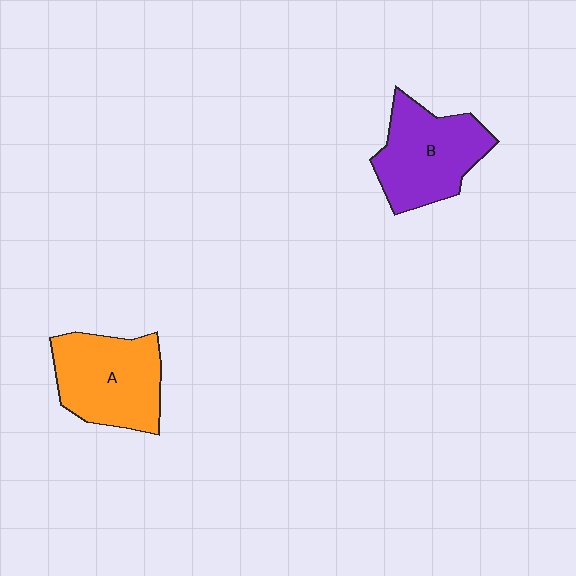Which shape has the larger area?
Shape A (orange).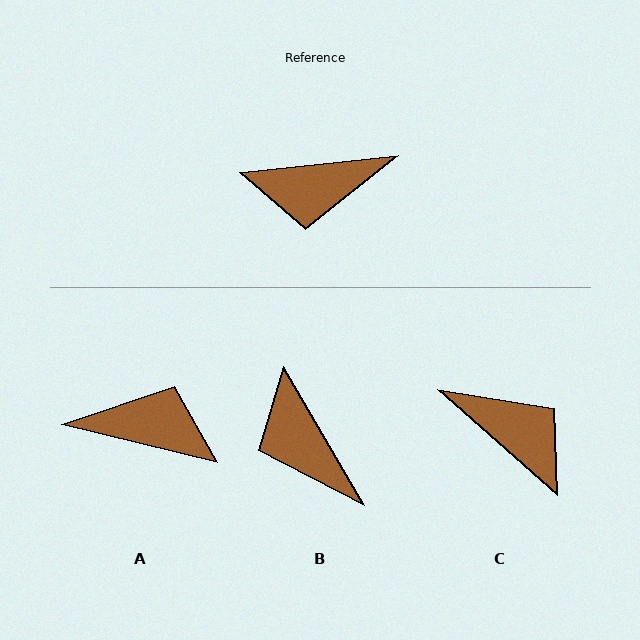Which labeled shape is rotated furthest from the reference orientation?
A, about 160 degrees away.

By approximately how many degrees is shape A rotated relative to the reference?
Approximately 160 degrees counter-clockwise.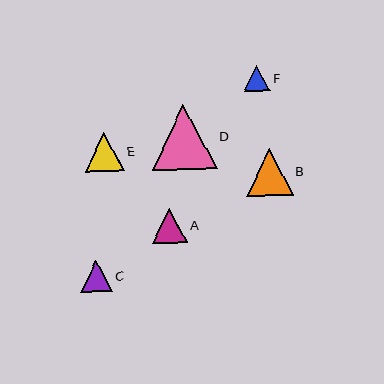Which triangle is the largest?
Triangle D is the largest with a size of approximately 65 pixels.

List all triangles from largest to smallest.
From largest to smallest: D, B, E, A, C, F.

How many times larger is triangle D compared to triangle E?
Triangle D is approximately 1.7 times the size of triangle E.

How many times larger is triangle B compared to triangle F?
Triangle B is approximately 1.8 times the size of triangle F.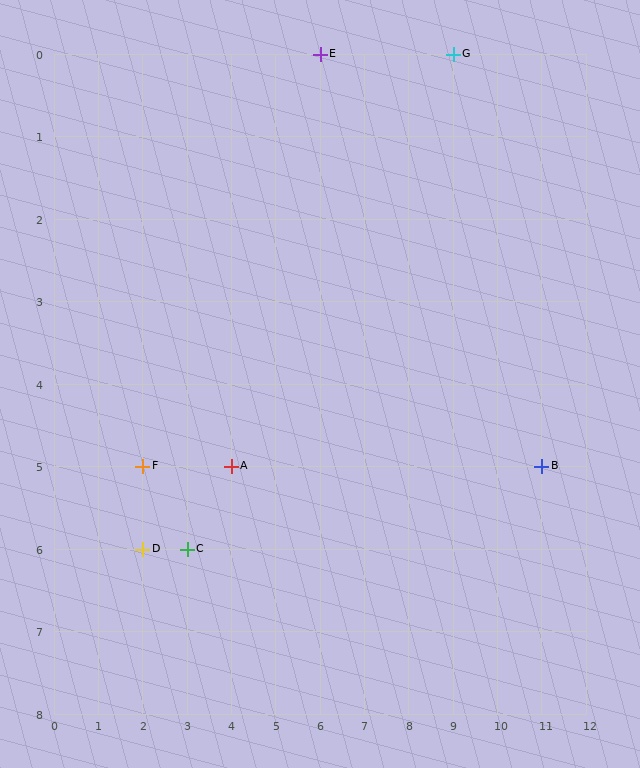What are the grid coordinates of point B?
Point B is at grid coordinates (11, 5).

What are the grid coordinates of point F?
Point F is at grid coordinates (2, 5).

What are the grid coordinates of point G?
Point G is at grid coordinates (9, 0).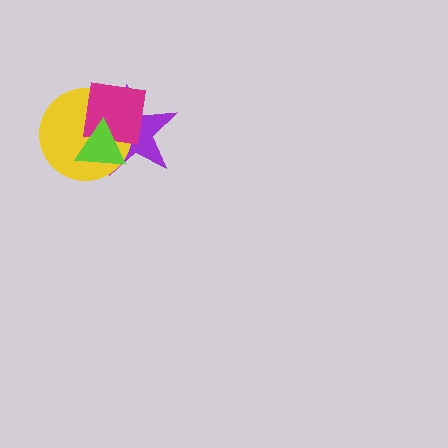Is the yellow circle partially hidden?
Yes, it is partially covered by another shape.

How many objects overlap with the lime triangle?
3 objects overlap with the lime triangle.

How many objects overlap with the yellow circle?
3 objects overlap with the yellow circle.